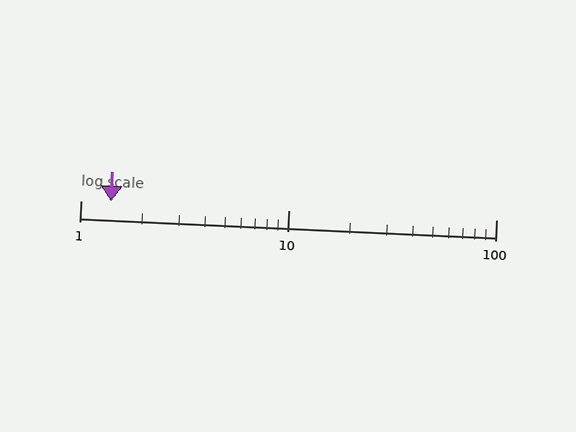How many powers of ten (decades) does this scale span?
The scale spans 2 decades, from 1 to 100.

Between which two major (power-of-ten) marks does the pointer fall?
The pointer is between 1 and 10.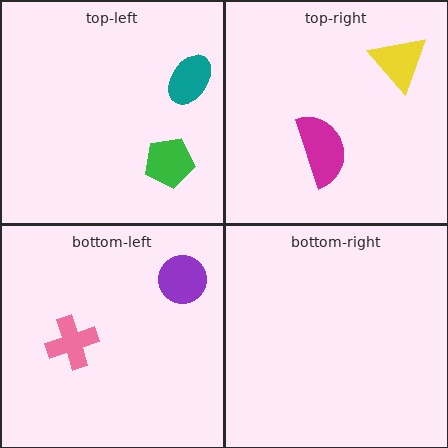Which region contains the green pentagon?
The top-left region.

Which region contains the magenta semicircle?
The top-right region.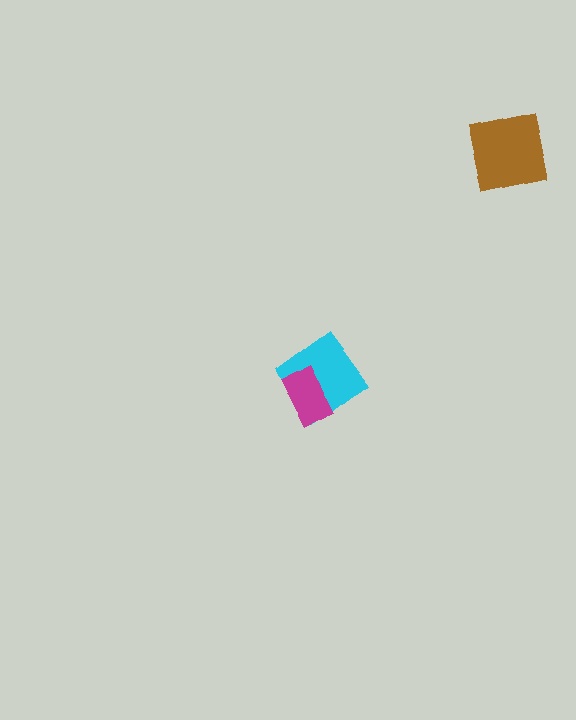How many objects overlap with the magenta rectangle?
1 object overlaps with the magenta rectangle.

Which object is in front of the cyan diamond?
The magenta rectangle is in front of the cyan diamond.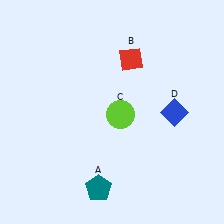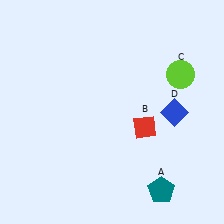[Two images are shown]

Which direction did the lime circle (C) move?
The lime circle (C) moved right.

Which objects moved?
The objects that moved are: the teal pentagon (A), the red diamond (B), the lime circle (C).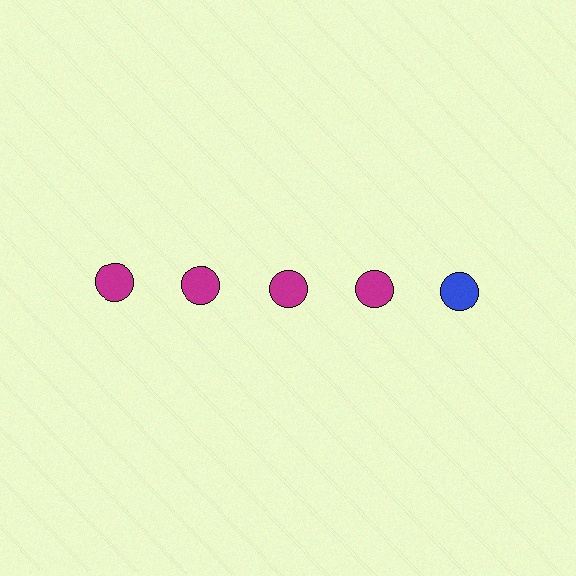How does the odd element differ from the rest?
It has a different color: blue instead of magenta.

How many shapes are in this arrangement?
There are 5 shapes arranged in a grid pattern.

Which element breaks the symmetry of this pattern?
The blue circle in the top row, rightmost column breaks the symmetry. All other shapes are magenta circles.